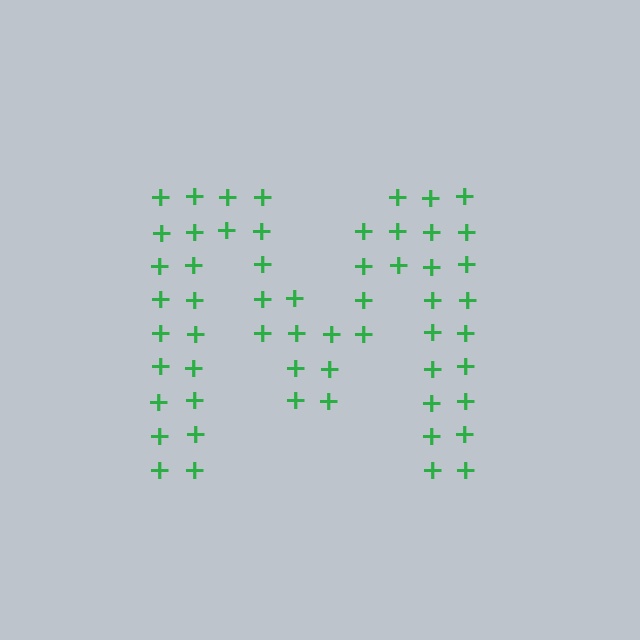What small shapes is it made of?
It is made of small plus signs.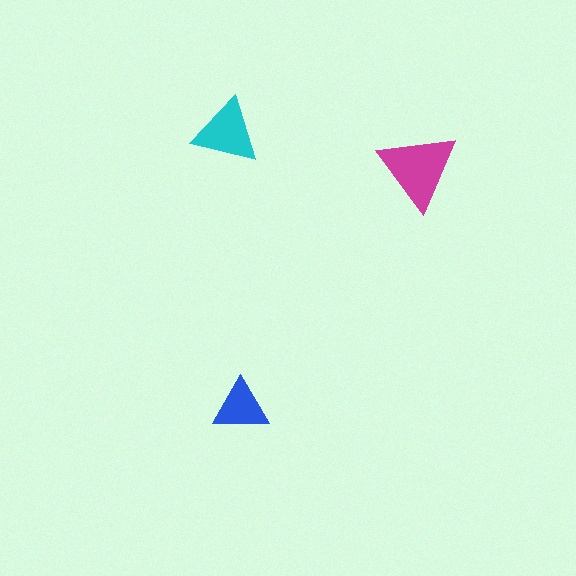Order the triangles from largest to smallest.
the magenta one, the cyan one, the blue one.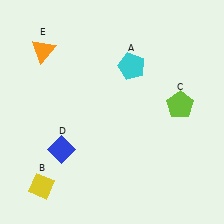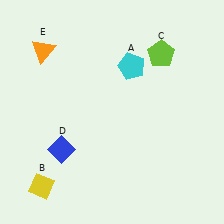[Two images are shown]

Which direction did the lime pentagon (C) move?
The lime pentagon (C) moved up.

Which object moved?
The lime pentagon (C) moved up.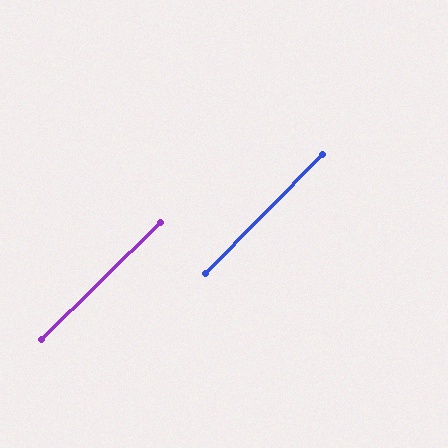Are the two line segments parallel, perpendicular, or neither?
Parallel — their directions differ by only 0.6°.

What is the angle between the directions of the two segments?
Approximately 1 degree.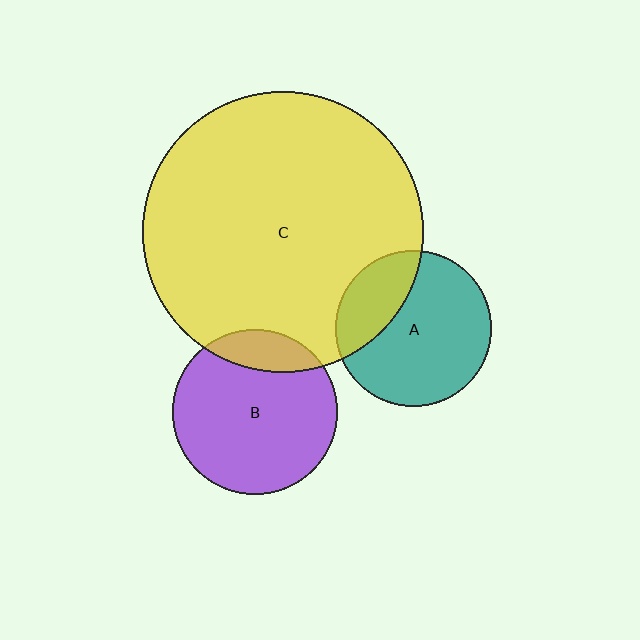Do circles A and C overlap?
Yes.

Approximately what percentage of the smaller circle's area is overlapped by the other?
Approximately 30%.